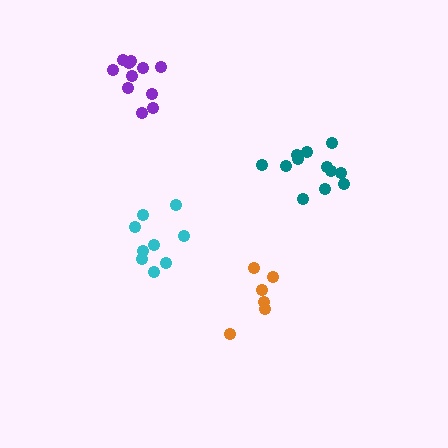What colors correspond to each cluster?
The clusters are colored: teal, purple, cyan, orange.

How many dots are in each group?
Group 1: 12 dots, Group 2: 11 dots, Group 3: 9 dots, Group 4: 6 dots (38 total).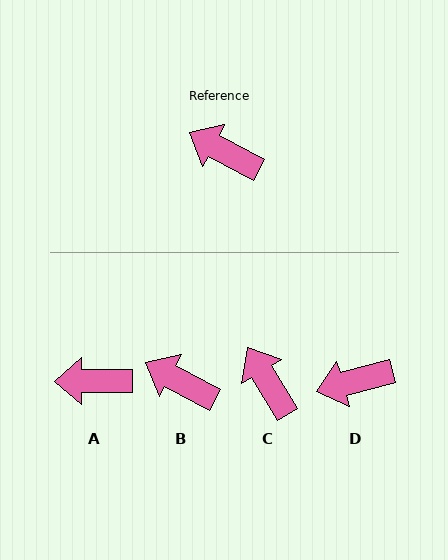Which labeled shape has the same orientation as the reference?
B.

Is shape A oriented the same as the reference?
No, it is off by about 28 degrees.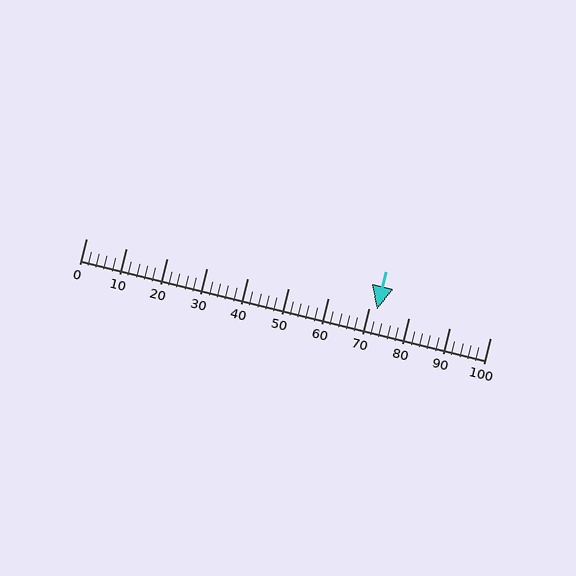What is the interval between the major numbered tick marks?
The major tick marks are spaced 10 units apart.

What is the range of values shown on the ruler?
The ruler shows values from 0 to 100.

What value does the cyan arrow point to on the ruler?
The cyan arrow points to approximately 72.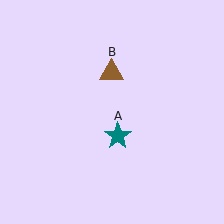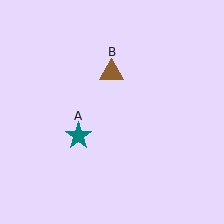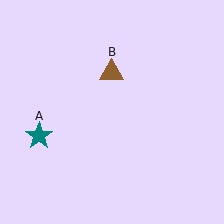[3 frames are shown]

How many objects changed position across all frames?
1 object changed position: teal star (object A).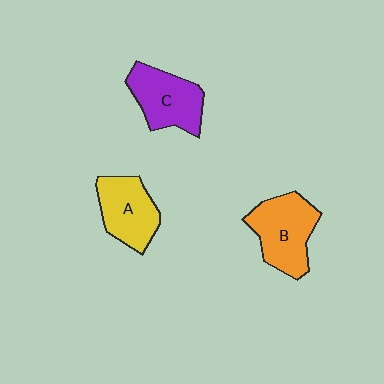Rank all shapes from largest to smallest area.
From largest to smallest: B (orange), C (purple), A (yellow).